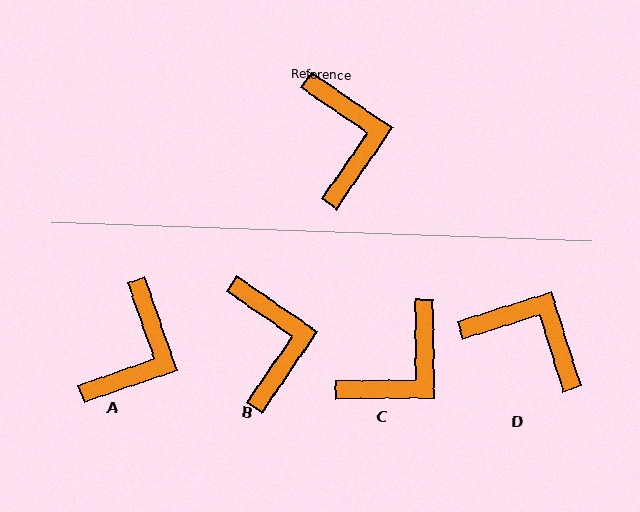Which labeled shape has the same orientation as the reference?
B.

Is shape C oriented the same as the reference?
No, it is off by about 55 degrees.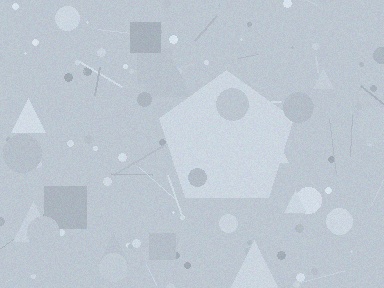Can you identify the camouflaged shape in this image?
The camouflaged shape is a pentagon.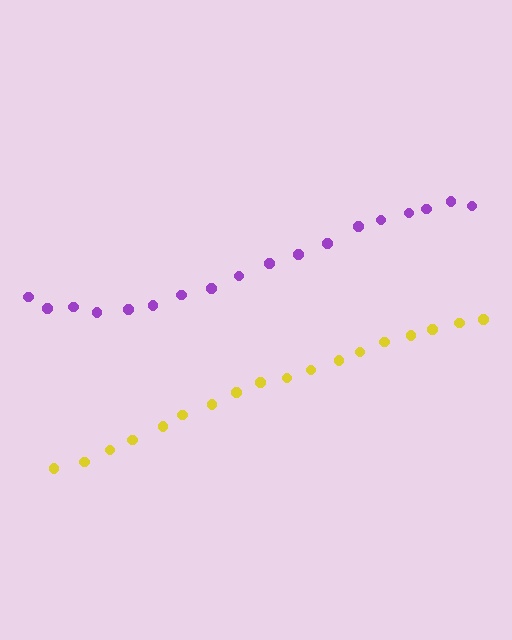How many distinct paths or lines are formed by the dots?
There are 2 distinct paths.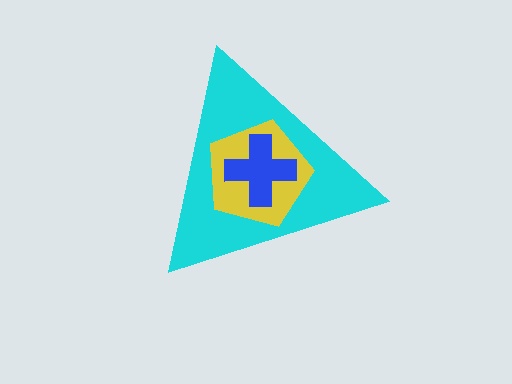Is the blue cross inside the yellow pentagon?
Yes.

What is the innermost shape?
The blue cross.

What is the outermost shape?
The cyan triangle.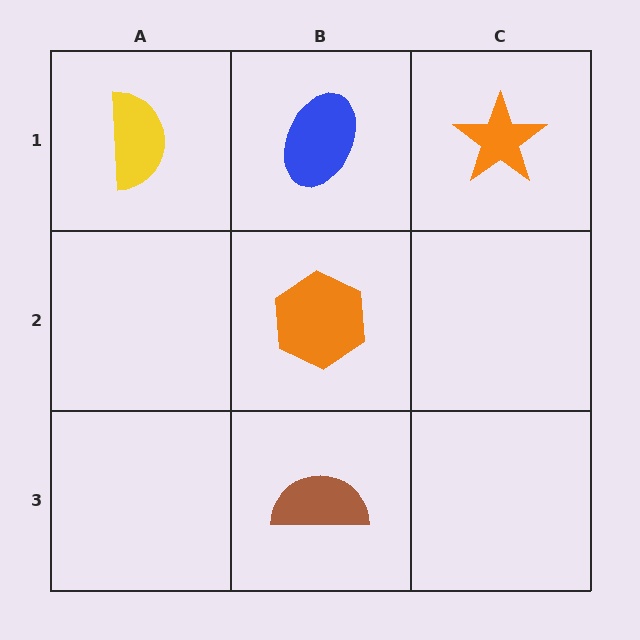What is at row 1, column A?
A yellow semicircle.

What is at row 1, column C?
An orange star.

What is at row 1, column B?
A blue ellipse.